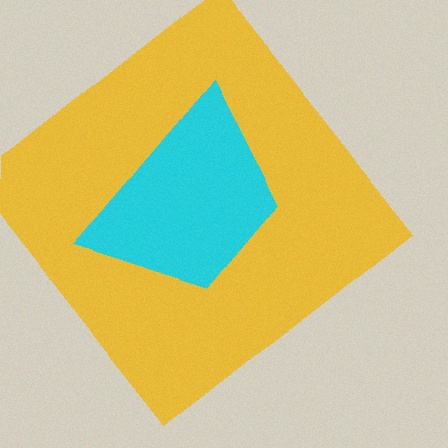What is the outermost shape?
The yellow diamond.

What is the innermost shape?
The cyan trapezoid.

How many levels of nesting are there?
2.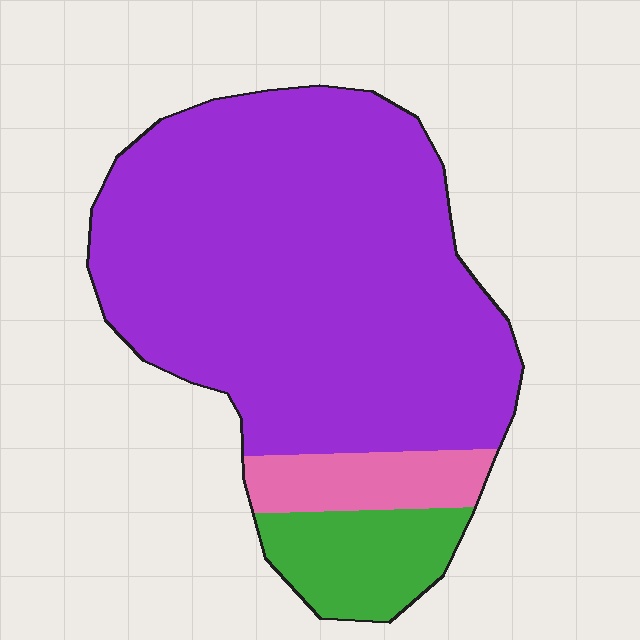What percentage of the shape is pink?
Pink takes up less than a sixth of the shape.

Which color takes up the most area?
Purple, at roughly 80%.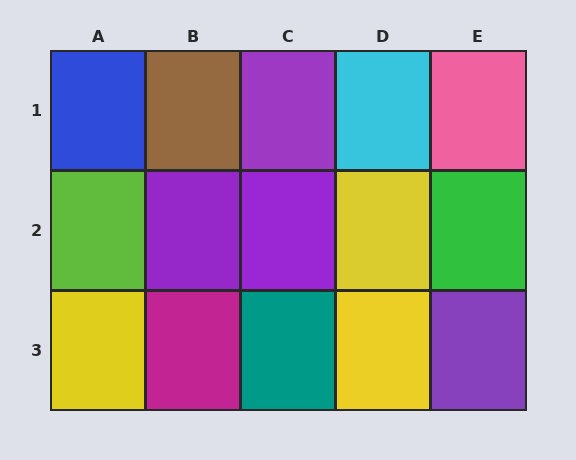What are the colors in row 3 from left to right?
Yellow, magenta, teal, yellow, purple.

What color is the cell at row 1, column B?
Brown.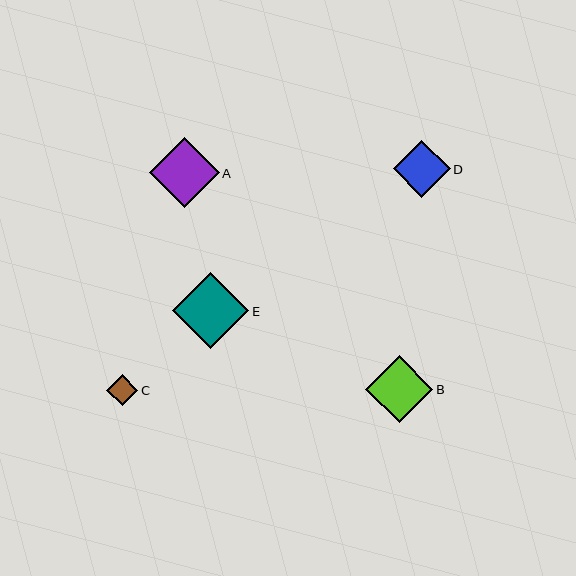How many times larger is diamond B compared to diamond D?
Diamond B is approximately 1.2 times the size of diamond D.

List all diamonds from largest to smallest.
From largest to smallest: E, A, B, D, C.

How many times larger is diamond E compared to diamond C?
Diamond E is approximately 2.5 times the size of diamond C.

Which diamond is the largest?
Diamond E is the largest with a size of approximately 76 pixels.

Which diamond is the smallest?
Diamond C is the smallest with a size of approximately 31 pixels.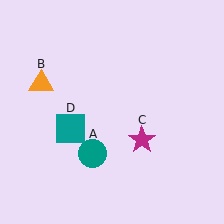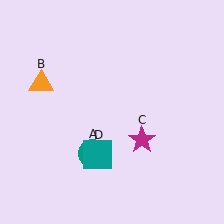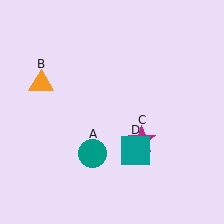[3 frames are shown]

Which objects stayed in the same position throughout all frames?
Teal circle (object A) and orange triangle (object B) and magenta star (object C) remained stationary.